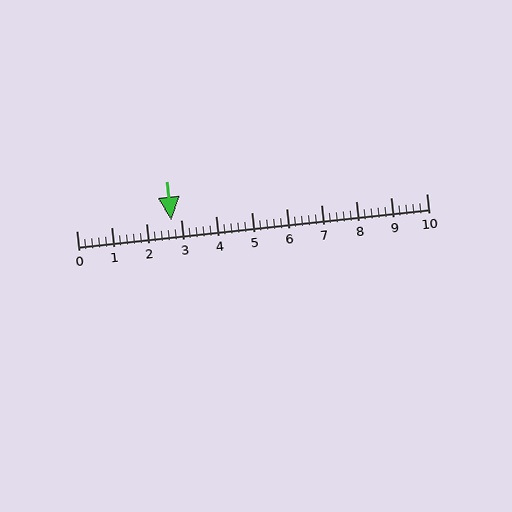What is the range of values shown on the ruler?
The ruler shows values from 0 to 10.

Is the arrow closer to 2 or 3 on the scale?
The arrow is closer to 3.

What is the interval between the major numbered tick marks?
The major tick marks are spaced 1 units apart.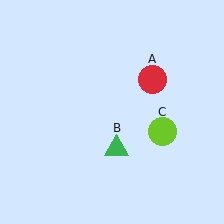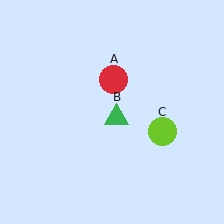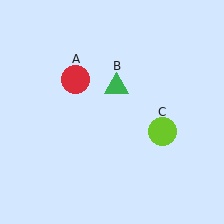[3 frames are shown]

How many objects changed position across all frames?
2 objects changed position: red circle (object A), green triangle (object B).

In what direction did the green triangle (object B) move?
The green triangle (object B) moved up.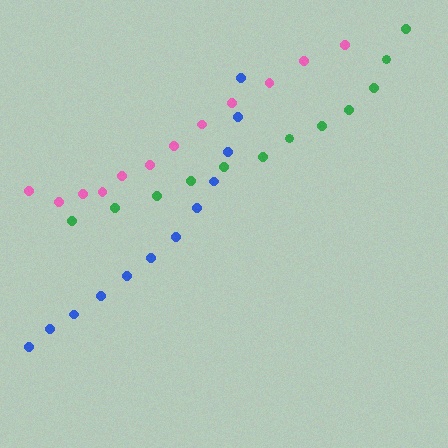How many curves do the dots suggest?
There are 3 distinct paths.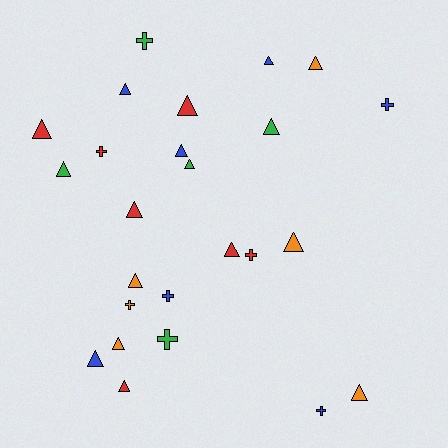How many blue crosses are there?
There are 3 blue crosses.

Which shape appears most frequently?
Triangle, with 17 objects.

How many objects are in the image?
There are 25 objects.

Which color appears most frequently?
Red, with 7 objects.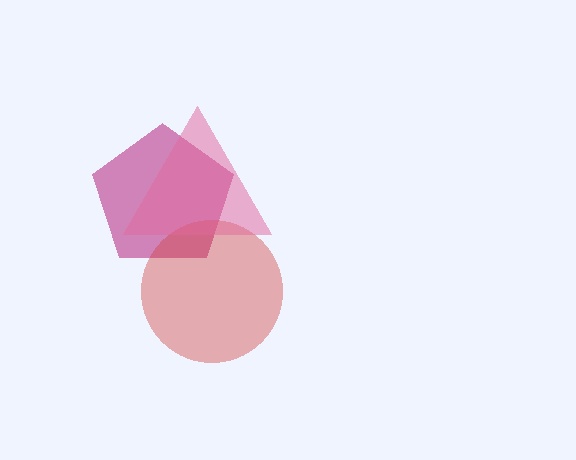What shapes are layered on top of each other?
The layered shapes are: a magenta pentagon, a red circle, a pink triangle.